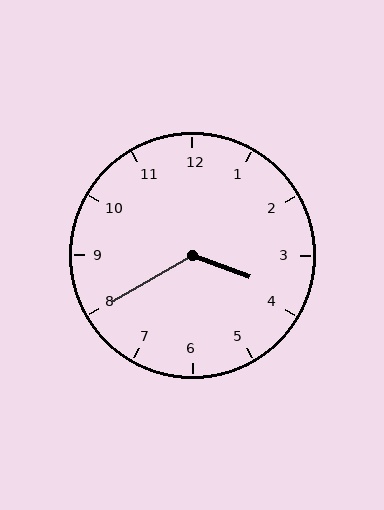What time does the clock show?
3:40.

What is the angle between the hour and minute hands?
Approximately 130 degrees.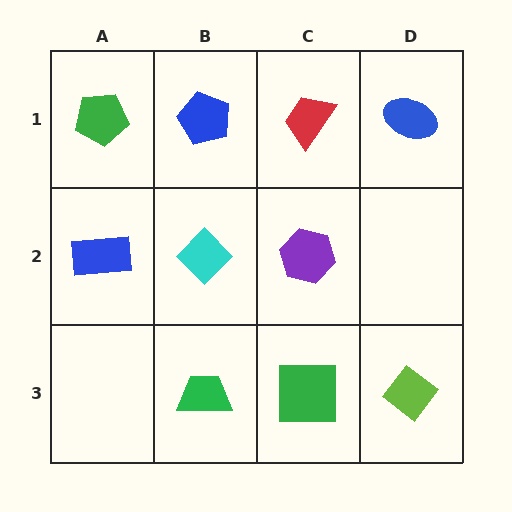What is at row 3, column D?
A lime diamond.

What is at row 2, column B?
A cyan diamond.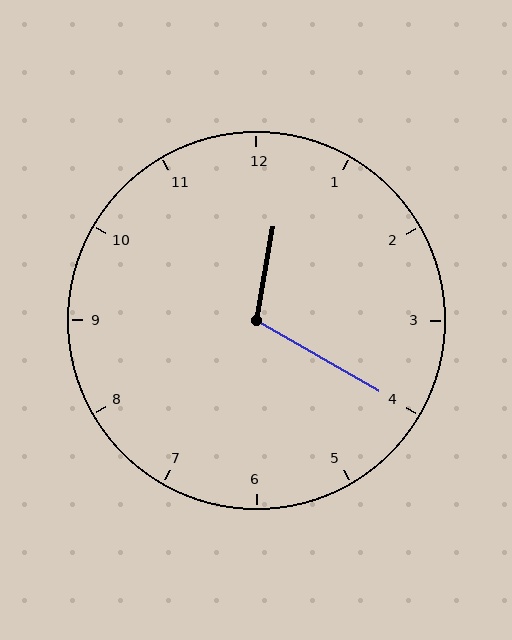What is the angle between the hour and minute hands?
Approximately 110 degrees.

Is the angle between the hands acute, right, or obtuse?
It is obtuse.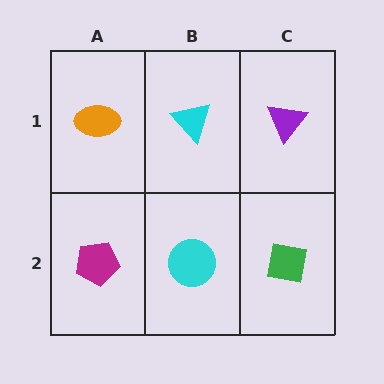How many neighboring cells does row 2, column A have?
2.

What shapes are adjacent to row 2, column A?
An orange ellipse (row 1, column A), a cyan circle (row 2, column B).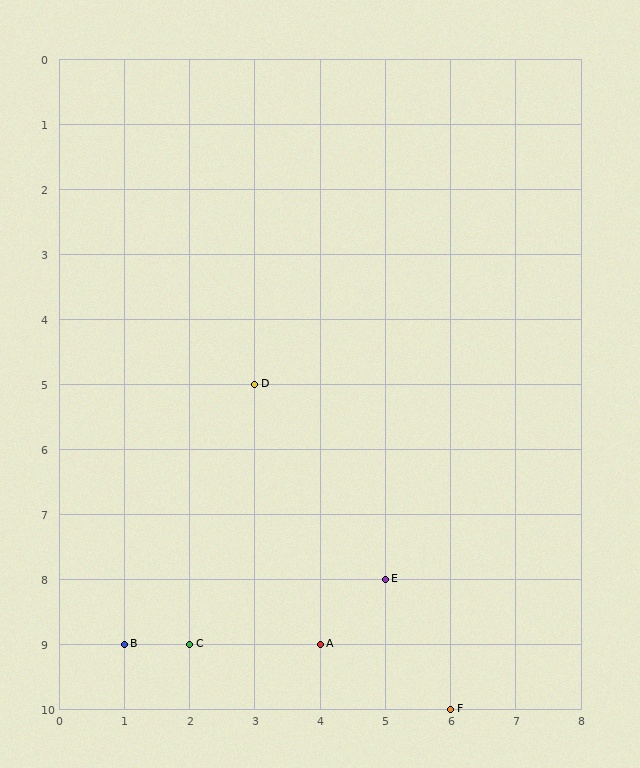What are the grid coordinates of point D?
Point D is at grid coordinates (3, 5).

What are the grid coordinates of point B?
Point B is at grid coordinates (1, 9).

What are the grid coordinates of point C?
Point C is at grid coordinates (2, 9).